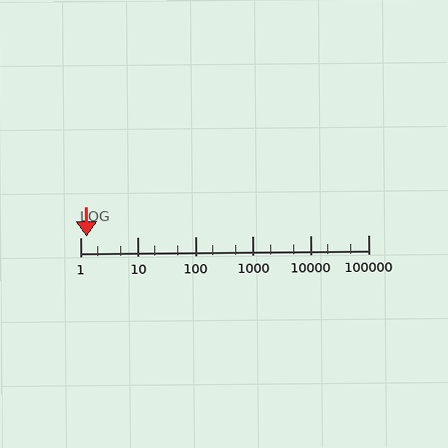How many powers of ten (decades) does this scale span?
The scale spans 5 decades, from 1 to 100000.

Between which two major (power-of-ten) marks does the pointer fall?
The pointer is between 1 and 10.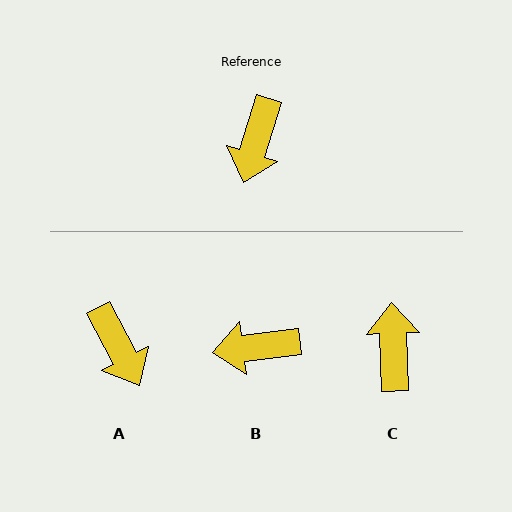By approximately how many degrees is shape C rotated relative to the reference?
Approximately 161 degrees clockwise.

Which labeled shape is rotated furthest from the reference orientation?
C, about 161 degrees away.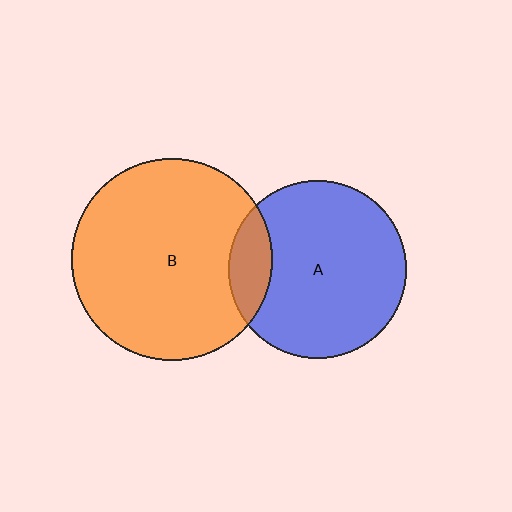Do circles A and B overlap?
Yes.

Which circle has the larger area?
Circle B (orange).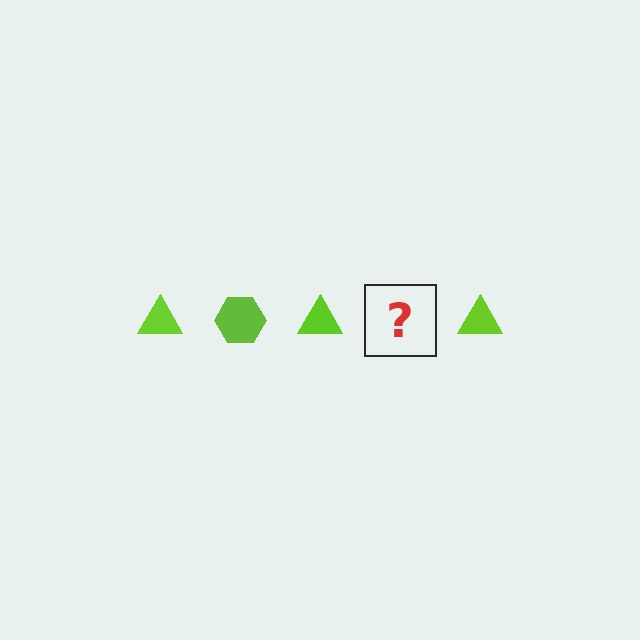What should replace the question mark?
The question mark should be replaced with a lime hexagon.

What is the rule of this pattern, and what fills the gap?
The rule is that the pattern cycles through triangle, hexagon shapes in lime. The gap should be filled with a lime hexagon.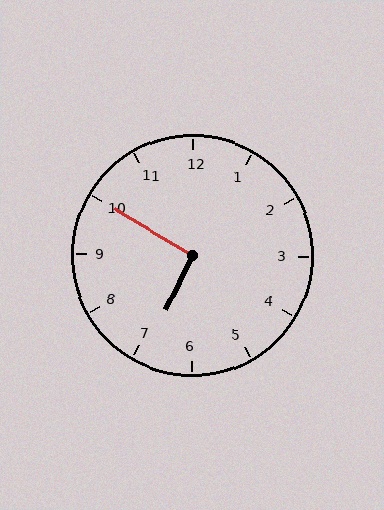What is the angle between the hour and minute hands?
Approximately 95 degrees.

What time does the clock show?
6:50.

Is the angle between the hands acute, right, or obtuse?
It is right.